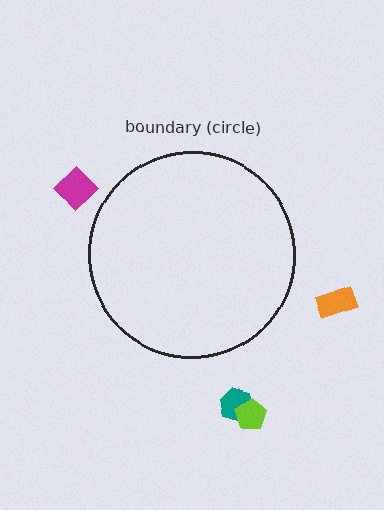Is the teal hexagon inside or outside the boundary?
Outside.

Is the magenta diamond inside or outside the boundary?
Outside.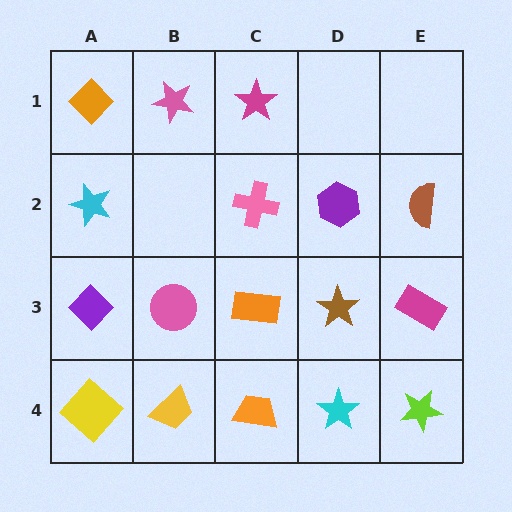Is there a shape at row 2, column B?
No, that cell is empty.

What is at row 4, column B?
A yellow trapezoid.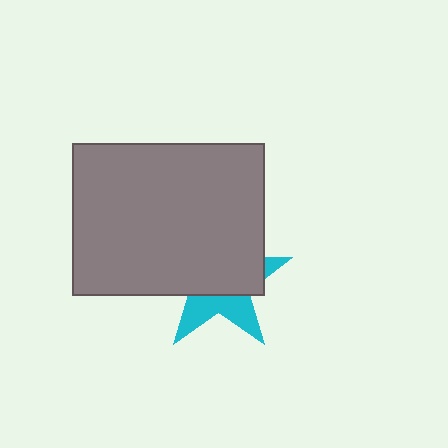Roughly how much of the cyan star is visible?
A small part of it is visible (roughly 37%).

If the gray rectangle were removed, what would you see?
You would see the complete cyan star.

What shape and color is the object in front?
The object in front is a gray rectangle.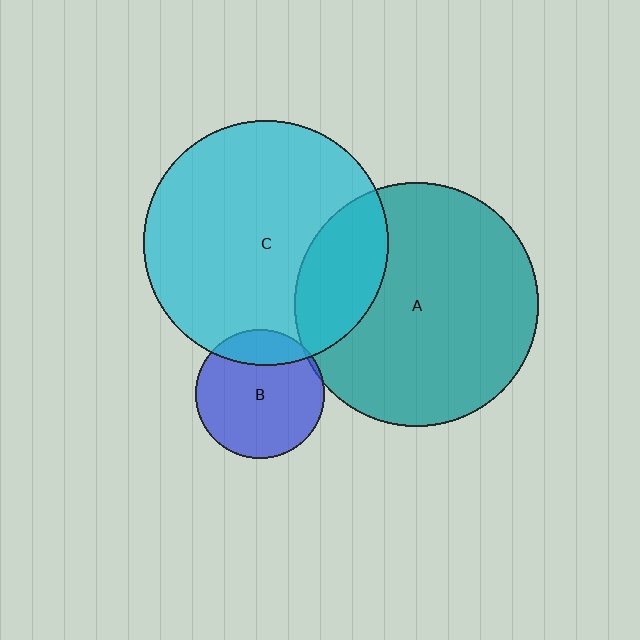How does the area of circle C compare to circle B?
Approximately 3.6 times.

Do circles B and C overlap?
Yes.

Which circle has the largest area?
Circle C (cyan).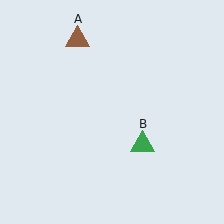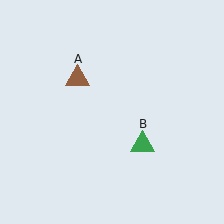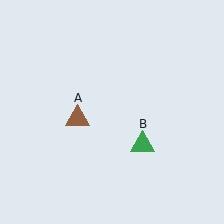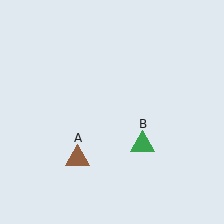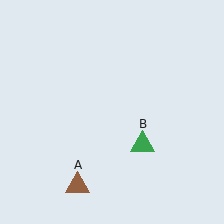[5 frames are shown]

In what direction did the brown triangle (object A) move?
The brown triangle (object A) moved down.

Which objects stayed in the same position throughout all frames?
Green triangle (object B) remained stationary.